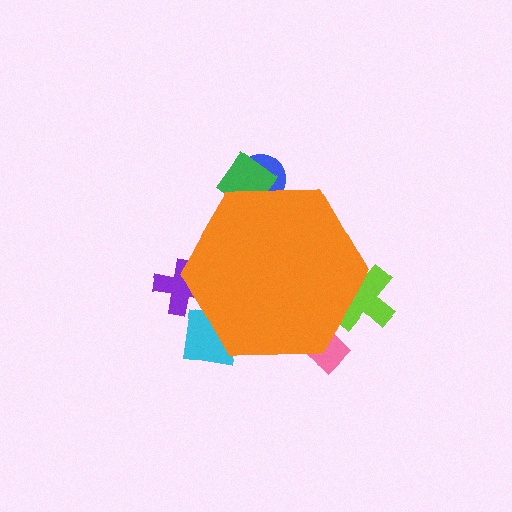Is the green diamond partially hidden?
Yes, the green diamond is partially hidden behind the orange hexagon.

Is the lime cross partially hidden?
Yes, the lime cross is partially hidden behind the orange hexagon.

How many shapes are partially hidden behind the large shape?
6 shapes are partially hidden.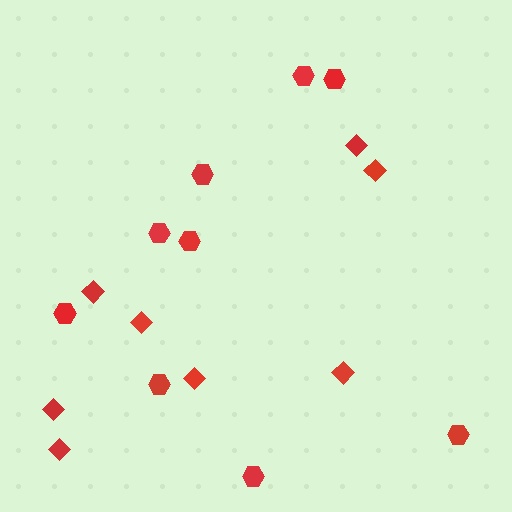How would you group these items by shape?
There are 2 groups: one group of diamonds (8) and one group of hexagons (9).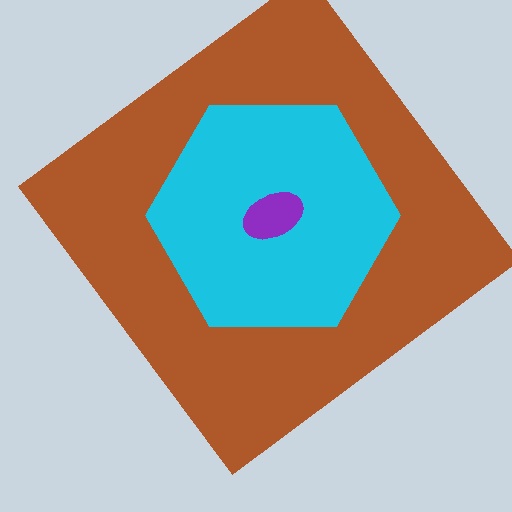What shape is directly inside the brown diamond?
The cyan hexagon.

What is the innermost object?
The purple ellipse.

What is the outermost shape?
The brown diamond.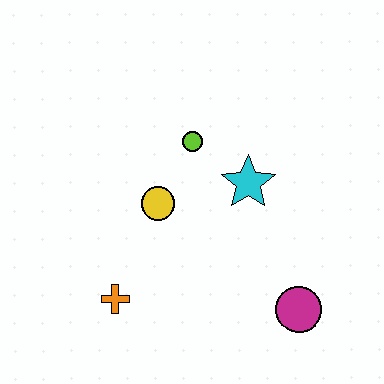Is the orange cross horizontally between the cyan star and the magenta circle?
No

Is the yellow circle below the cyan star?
Yes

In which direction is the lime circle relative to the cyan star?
The lime circle is to the left of the cyan star.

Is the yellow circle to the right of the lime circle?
No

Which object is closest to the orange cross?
The yellow circle is closest to the orange cross.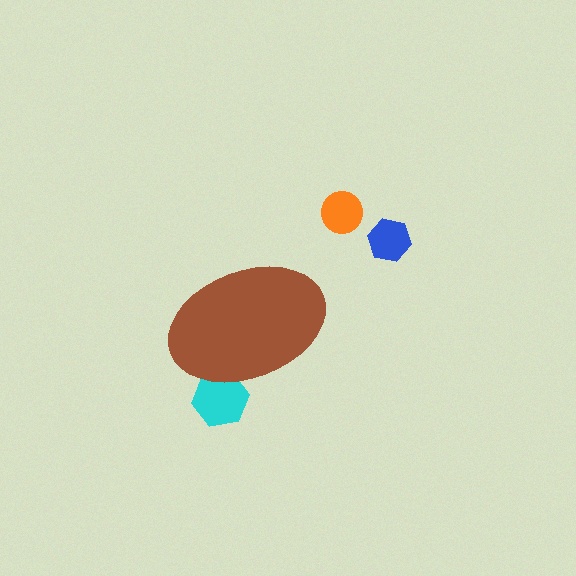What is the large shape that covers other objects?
A brown ellipse.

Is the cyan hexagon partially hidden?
Yes, the cyan hexagon is partially hidden behind the brown ellipse.